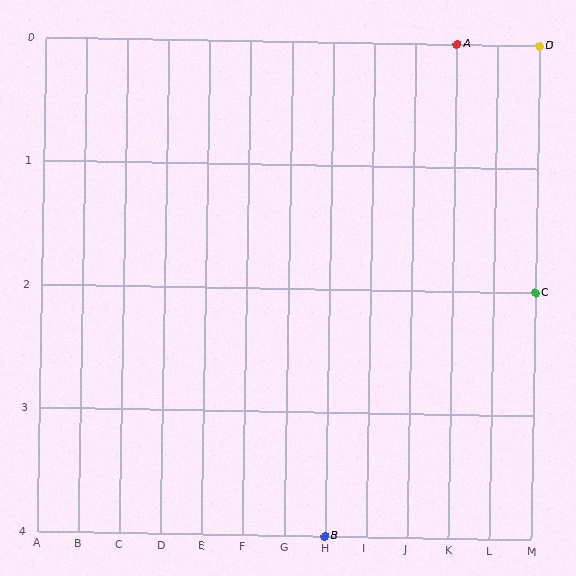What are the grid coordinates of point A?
Point A is at grid coordinates (K, 0).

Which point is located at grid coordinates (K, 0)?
Point A is at (K, 0).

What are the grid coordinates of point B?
Point B is at grid coordinates (H, 4).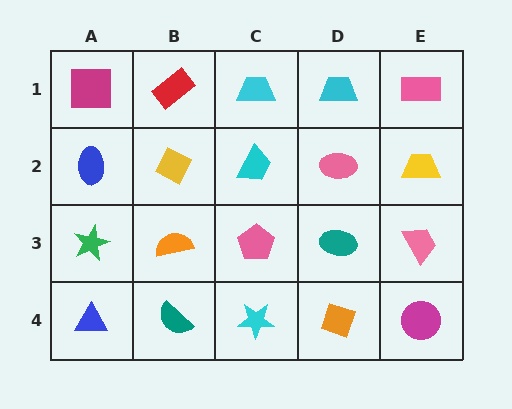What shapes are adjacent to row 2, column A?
A magenta square (row 1, column A), a green star (row 3, column A), a yellow diamond (row 2, column B).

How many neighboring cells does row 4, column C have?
3.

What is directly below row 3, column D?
An orange diamond.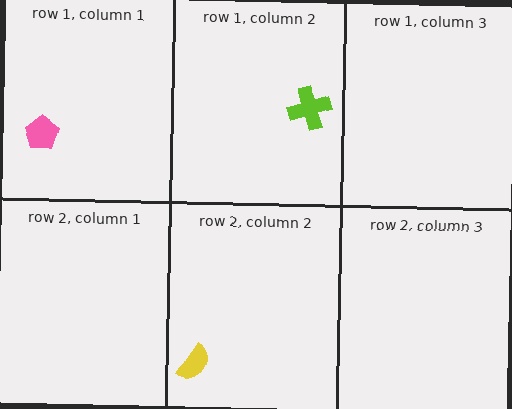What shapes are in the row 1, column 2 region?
The lime cross.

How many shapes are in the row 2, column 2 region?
1.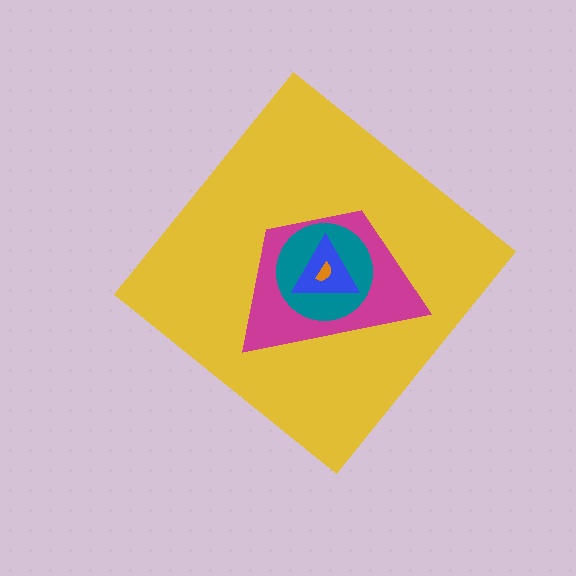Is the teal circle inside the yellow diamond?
Yes.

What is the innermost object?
The orange semicircle.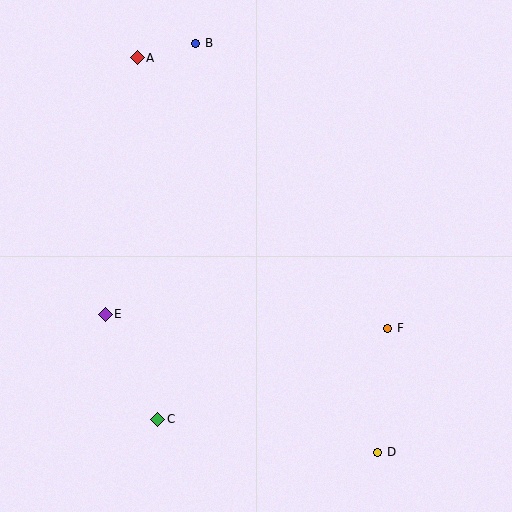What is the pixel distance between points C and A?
The distance between C and A is 362 pixels.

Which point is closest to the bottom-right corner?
Point D is closest to the bottom-right corner.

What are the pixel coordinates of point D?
Point D is at (378, 452).